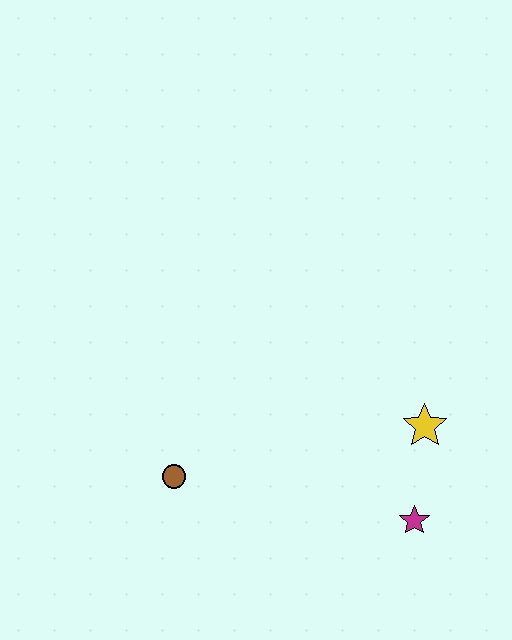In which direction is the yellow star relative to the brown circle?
The yellow star is to the right of the brown circle.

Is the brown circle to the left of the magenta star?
Yes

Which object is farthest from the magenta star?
The brown circle is farthest from the magenta star.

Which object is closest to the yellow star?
The magenta star is closest to the yellow star.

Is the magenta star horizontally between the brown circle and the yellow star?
Yes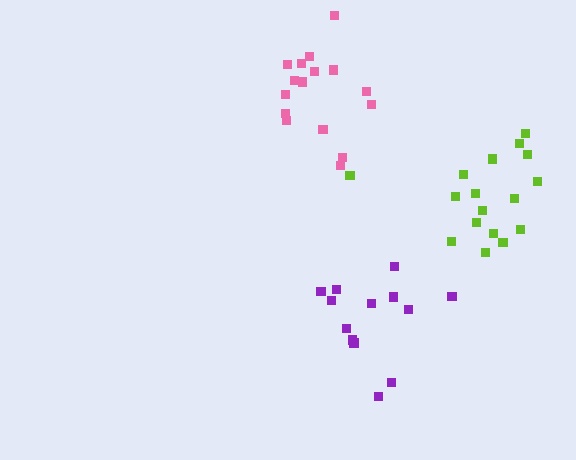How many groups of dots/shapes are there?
There are 3 groups.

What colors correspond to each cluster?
The clusters are colored: lime, pink, purple.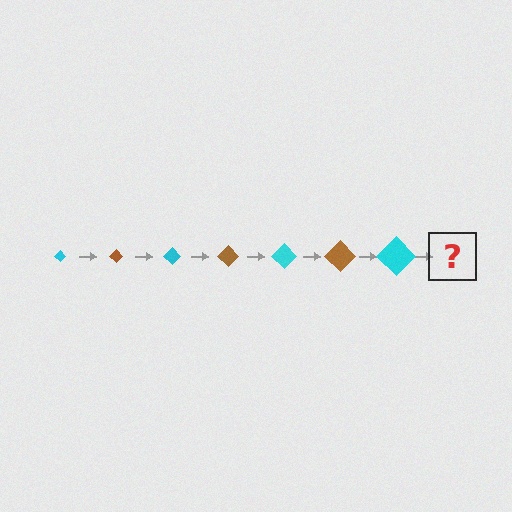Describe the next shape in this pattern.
It should be a brown diamond, larger than the previous one.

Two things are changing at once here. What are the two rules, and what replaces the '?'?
The two rules are that the diamond grows larger each step and the color cycles through cyan and brown. The '?' should be a brown diamond, larger than the previous one.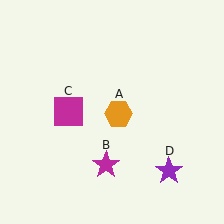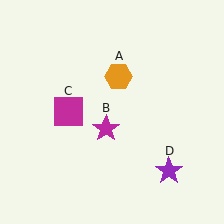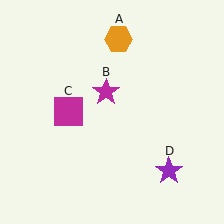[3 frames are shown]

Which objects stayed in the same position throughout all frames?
Magenta square (object C) and purple star (object D) remained stationary.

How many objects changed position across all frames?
2 objects changed position: orange hexagon (object A), magenta star (object B).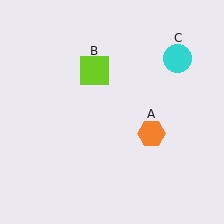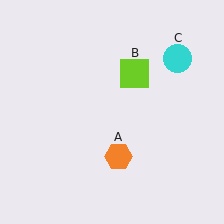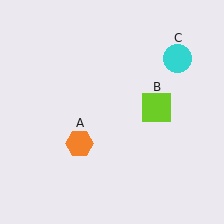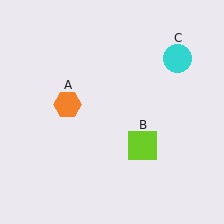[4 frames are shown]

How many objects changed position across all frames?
2 objects changed position: orange hexagon (object A), lime square (object B).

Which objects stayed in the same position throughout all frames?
Cyan circle (object C) remained stationary.